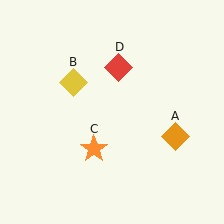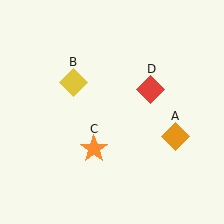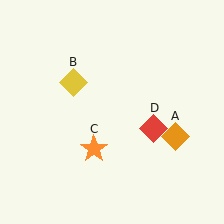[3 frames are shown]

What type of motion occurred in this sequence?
The red diamond (object D) rotated clockwise around the center of the scene.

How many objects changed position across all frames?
1 object changed position: red diamond (object D).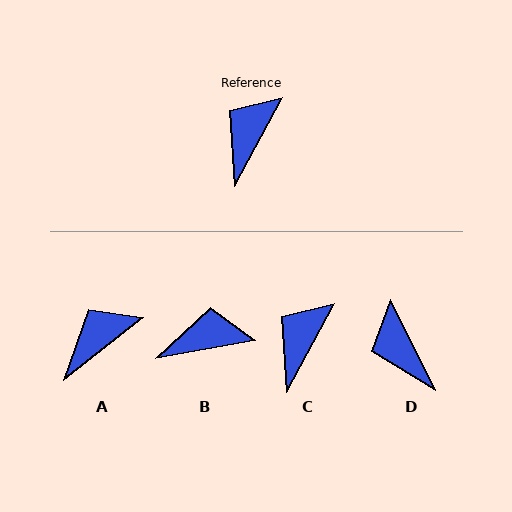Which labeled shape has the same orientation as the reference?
C.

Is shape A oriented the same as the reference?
No, it is off by about 23 degrees.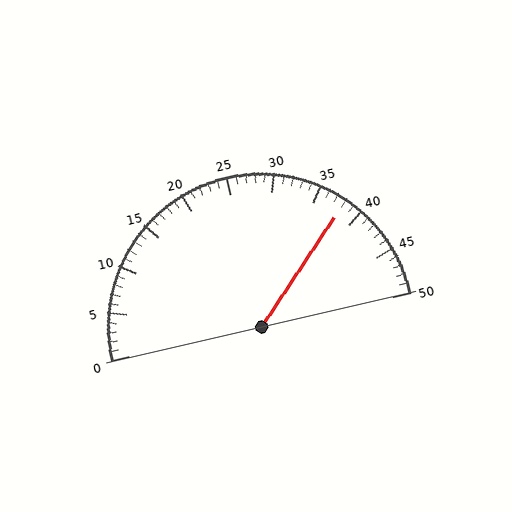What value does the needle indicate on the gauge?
The needle indicates approximately 38.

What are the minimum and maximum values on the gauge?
The gauge ranges from 0 to 50.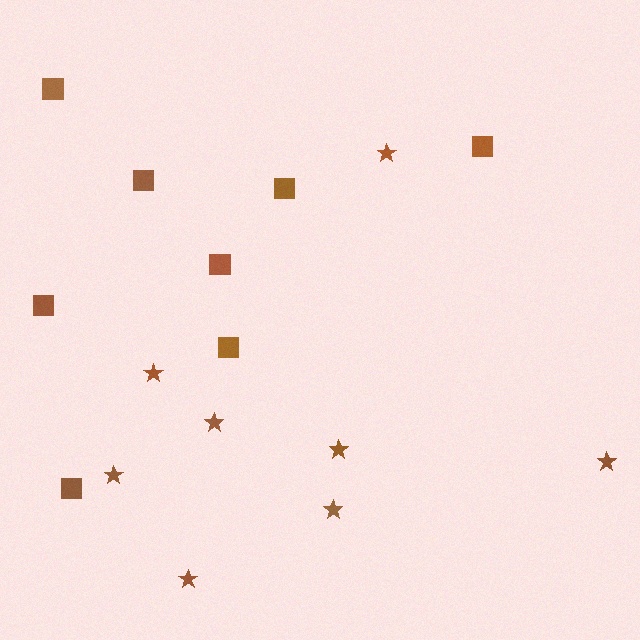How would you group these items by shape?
There are 2 groups: one group of stars (8) and one group of squares (8).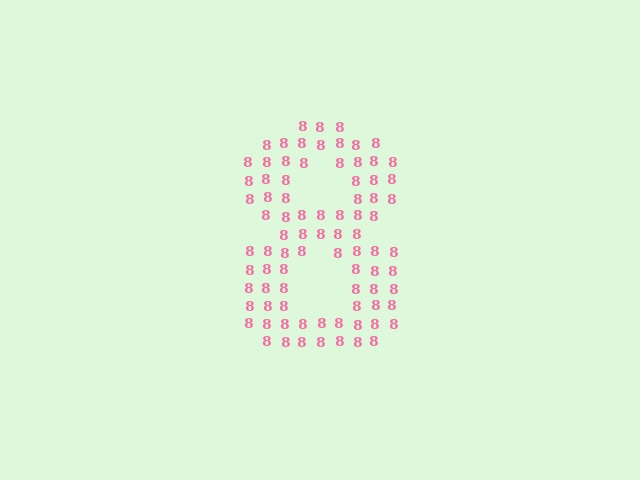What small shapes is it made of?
It is made of small digit 8's.